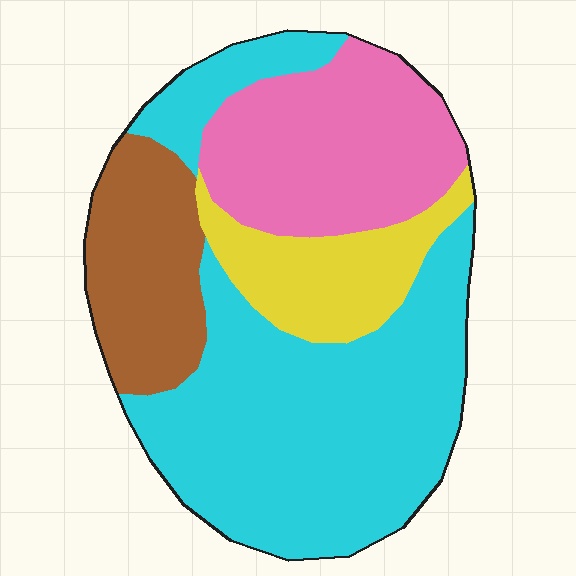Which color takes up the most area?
Cyan, at roughly 50%.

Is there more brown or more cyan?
Cyan.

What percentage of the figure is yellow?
Yellow covers roughly 15% of the figure.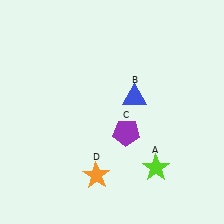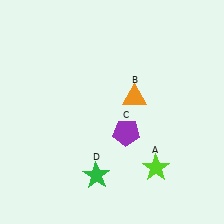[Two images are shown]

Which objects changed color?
B changed from blue to orange. D changed from orange to green.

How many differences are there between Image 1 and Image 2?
There are 2 differences between the two images.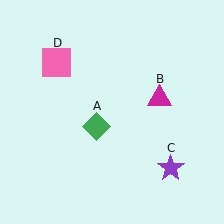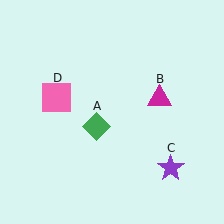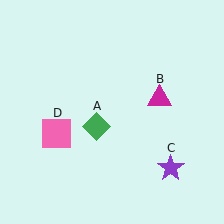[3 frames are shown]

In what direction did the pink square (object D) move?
The pink square (object D) moved down.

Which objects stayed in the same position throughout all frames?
Green diamond (object A) and magenta triangle (object B) and purple star (object C) remained stationary.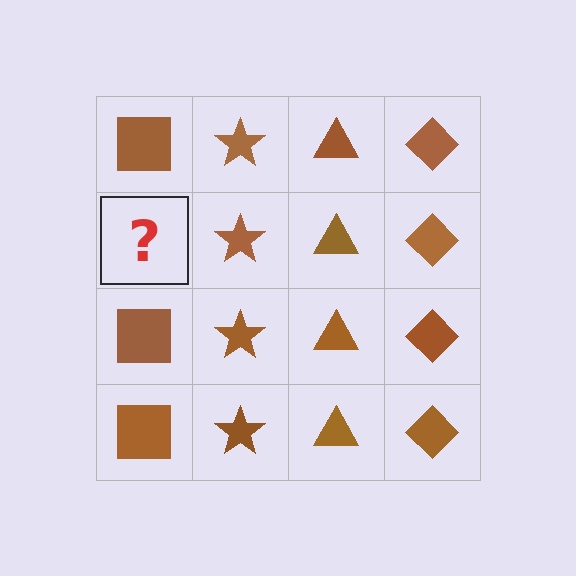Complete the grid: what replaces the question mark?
The question mark should be replaced with a brown square.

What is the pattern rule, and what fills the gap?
The rule is that each column has a consistent shape. The gap should be filled with a brown square.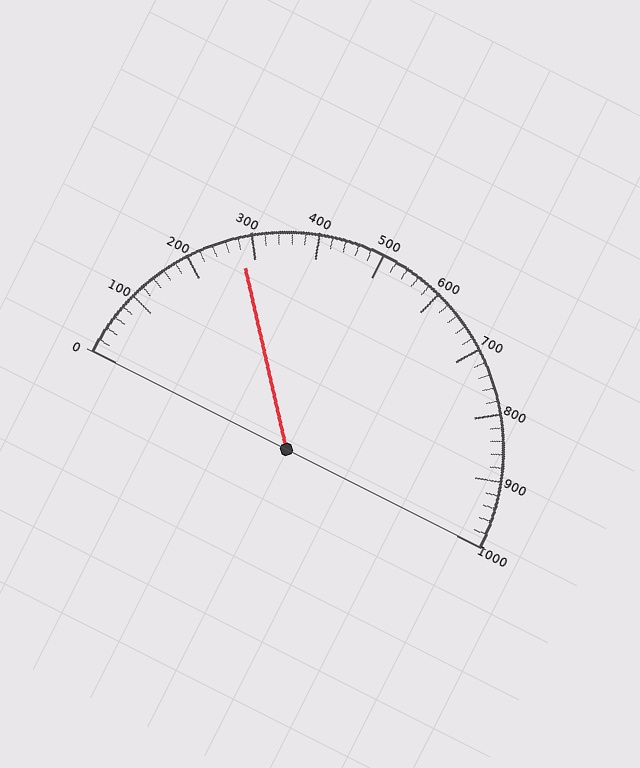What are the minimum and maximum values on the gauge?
The gauge ranges from 0 to 1000.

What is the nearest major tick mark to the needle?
The nearest major tick mark is 300.